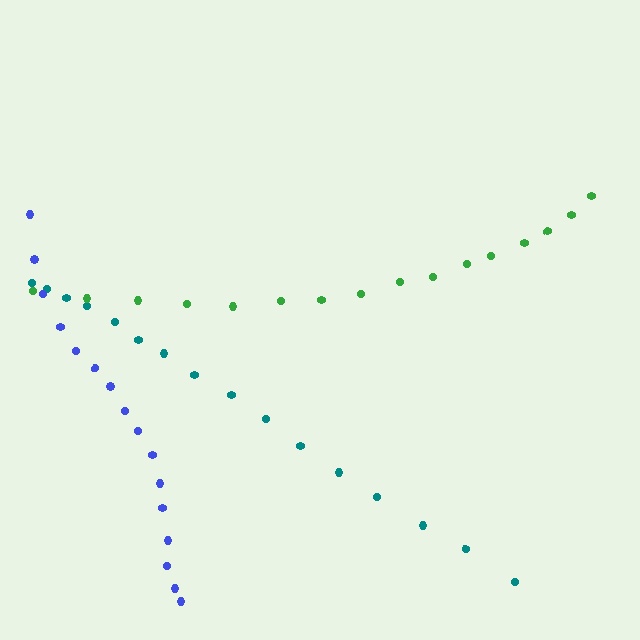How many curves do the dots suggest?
There are 3 distinct paths.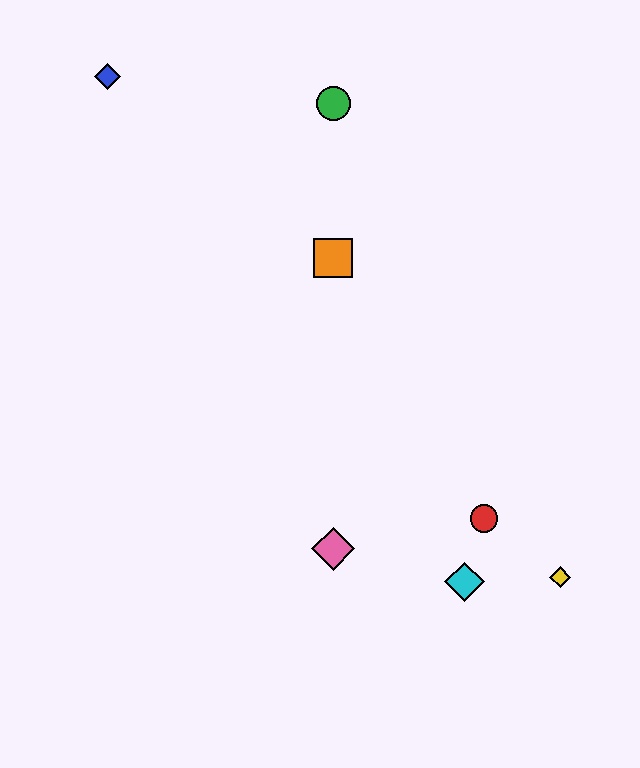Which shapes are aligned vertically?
The green circle, the purple square, the orange square, the pink diamond are aligned vertically.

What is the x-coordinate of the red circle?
The red circle is at x≈484.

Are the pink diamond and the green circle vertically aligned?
Yes, both are at x≈333.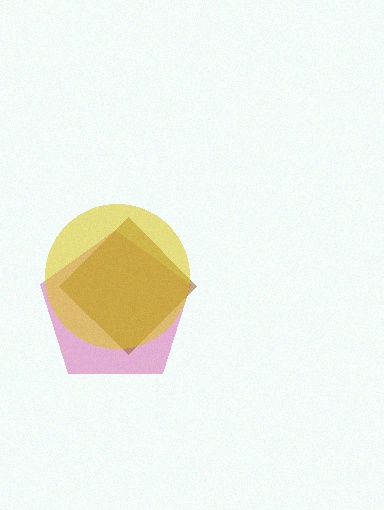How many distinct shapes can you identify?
There are 3 distinct shapes: a magenta pentagon, a brown diamond, a yellow circle.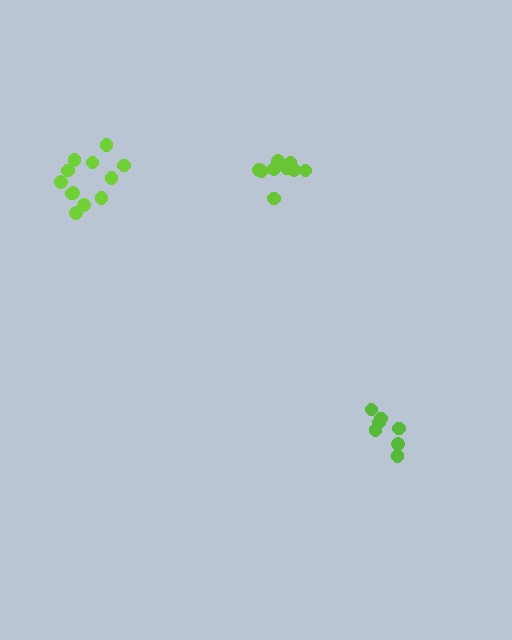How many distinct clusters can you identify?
There are 3 distinct clusters.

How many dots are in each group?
Group 1: 7 dots, Group 2: 12 dots, Group 3: 9 dots (28 total).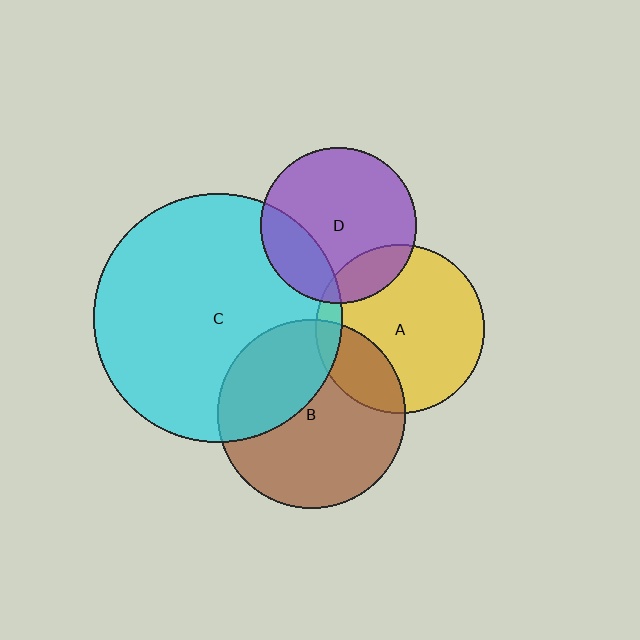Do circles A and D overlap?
Yes.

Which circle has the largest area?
Circle C (cyan).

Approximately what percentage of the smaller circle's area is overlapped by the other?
Approximately 15%.